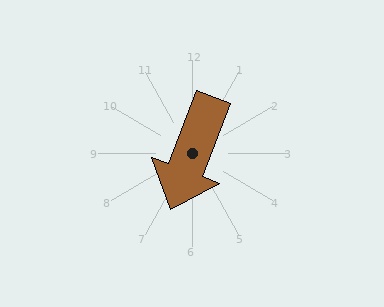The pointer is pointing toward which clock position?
Roughly 7 o'clock.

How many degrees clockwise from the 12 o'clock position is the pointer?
Approximately 201 degrees.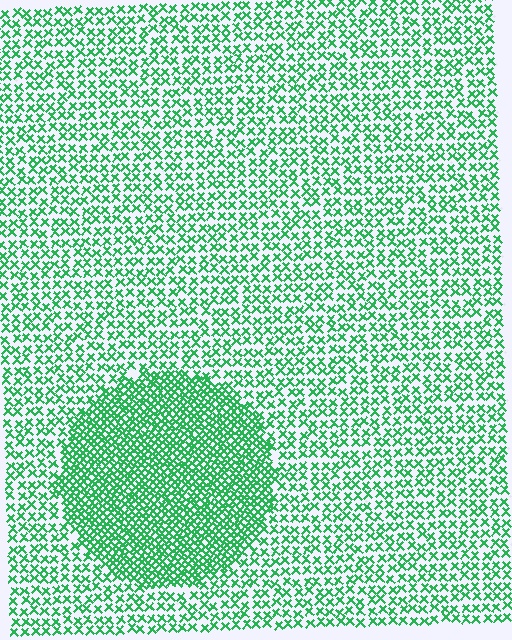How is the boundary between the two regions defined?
The boundary is defined by a change in element density (approximately 2.1x ratio). All elements are the same color, size, and shape.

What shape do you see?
I see a circle.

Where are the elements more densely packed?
The elements are more densely packed inside the circle boundary.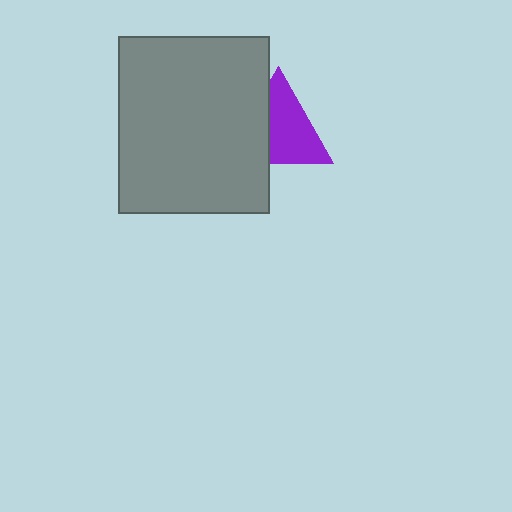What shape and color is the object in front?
The object in front is a gray rectangle.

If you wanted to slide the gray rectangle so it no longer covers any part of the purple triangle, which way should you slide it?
Slide it left — that is the most direct way to separate the two shapes.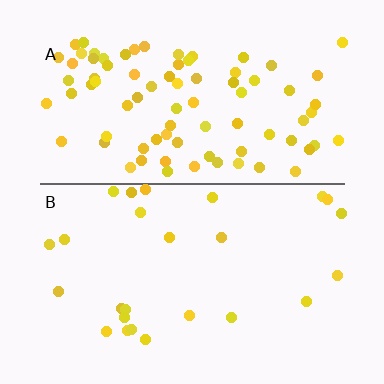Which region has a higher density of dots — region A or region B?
A (the top).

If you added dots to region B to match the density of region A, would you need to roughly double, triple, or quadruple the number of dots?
Approximately triple.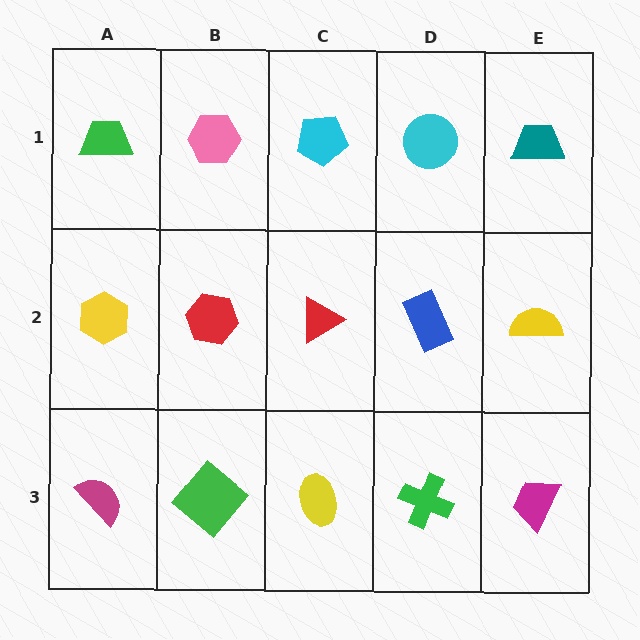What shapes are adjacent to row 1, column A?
A yellow hexagon (row 2, column A), a pink hexagon (row 1, column B).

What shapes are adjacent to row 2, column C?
A cyan pentagon (row 1, column C), a yellow ellipse (row 3, column C), a red hexagon (row 2, column B), a blue rectangle (row 2, column D).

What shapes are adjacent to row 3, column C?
A red triangle (row 2, column C), a green diamond (row 3, column B), a green cross (row 3, column D).